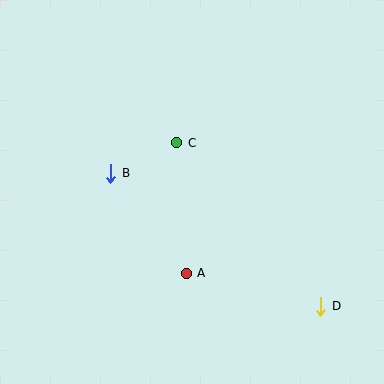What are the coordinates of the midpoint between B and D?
The midpoint between B and D is at (216, 240).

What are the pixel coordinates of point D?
Point D is at (321, 306).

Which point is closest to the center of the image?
Point C at (177, 143) is closest to the center.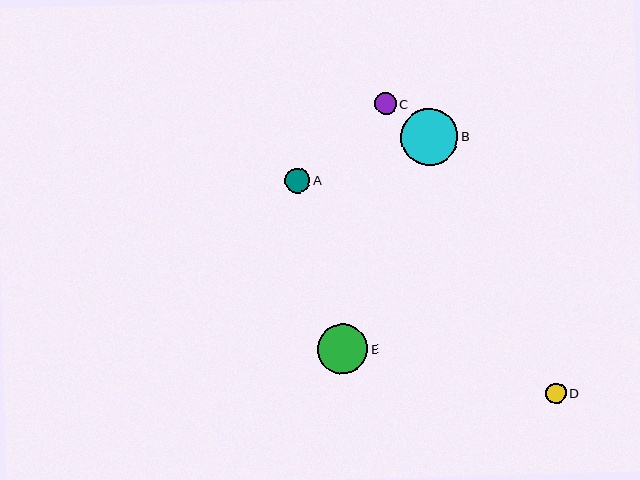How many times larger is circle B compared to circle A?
Circle B is approximately 2.2 times the size of circle A.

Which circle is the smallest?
Circle D is the smallest with a size of approximately 21 pixels.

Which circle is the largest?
Circle B is the largest with a size of approximately 57 pixels.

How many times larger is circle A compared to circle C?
Circle A is approximately 1.2 times the size of circle C.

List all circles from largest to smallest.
From largest to smallest: B, E, A, C, D.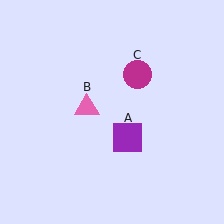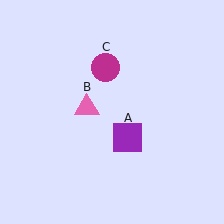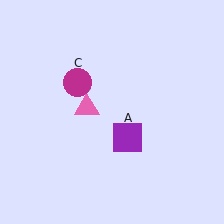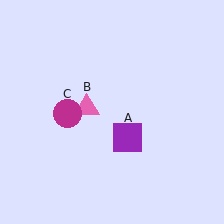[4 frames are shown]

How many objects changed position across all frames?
1 object changed position: magenta circle (object C).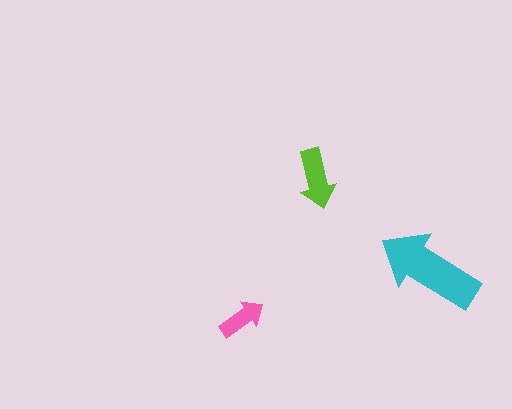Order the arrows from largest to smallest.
the cyan one, the lime one, the pink one.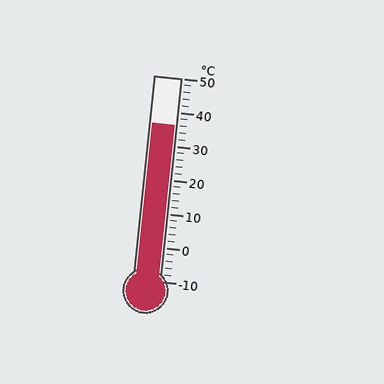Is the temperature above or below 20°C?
The temperature is above 20°C.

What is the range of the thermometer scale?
The thermometer scale ranges from -10°C to 50°C.